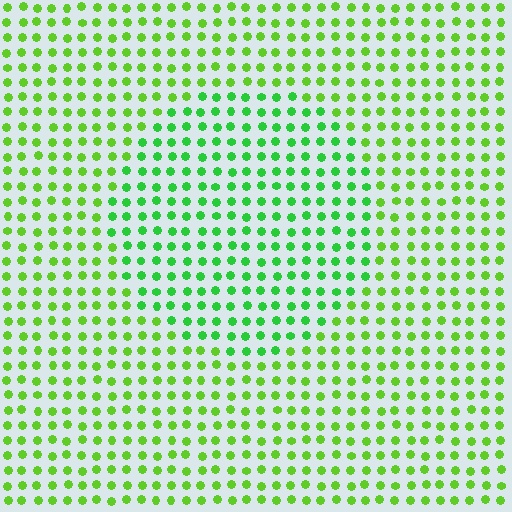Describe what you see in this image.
The image is filled with small lime elements in a uniform arrangement. A circle-shaped region is visible where the elements are tinted to a slightly different hue, forming a subtle color boundary.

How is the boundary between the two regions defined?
The boundary is defined purely by a slight shift in hue (about 26 degrees). Spacing, size, and orientation are identical on both sides.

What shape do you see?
I see a circle.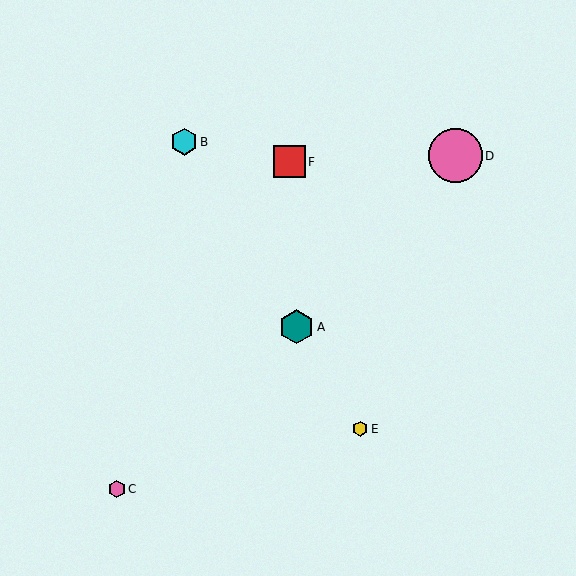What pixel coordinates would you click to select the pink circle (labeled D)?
Click at (455, 156) to select the pink circle D.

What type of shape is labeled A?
Shape A is a teal hexagon.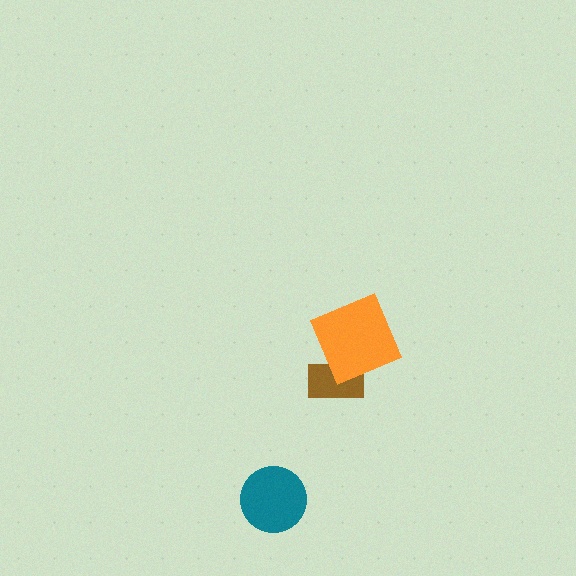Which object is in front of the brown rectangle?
The orange diamond is in front of the brown rectangle.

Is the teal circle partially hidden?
No, no other shape covers it.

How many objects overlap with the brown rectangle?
1 object overlaps with the brown rectangle.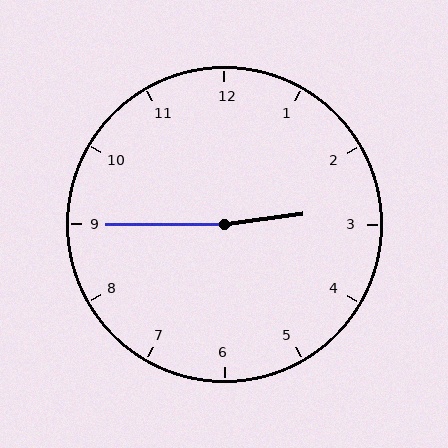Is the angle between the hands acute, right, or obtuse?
It is obtuse.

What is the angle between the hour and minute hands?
Approximately 172 degrees.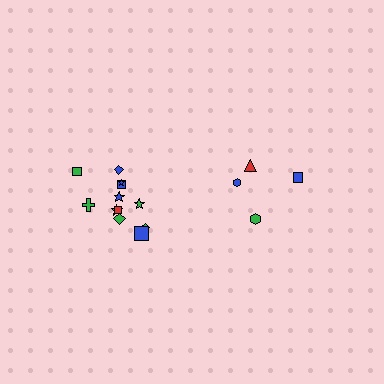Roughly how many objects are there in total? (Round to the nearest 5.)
Roughly 15 objects in total.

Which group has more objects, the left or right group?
The left group.